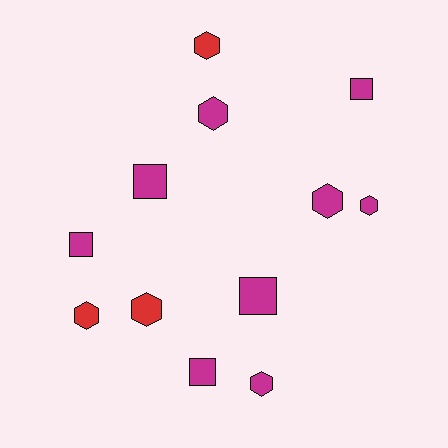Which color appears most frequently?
Magenta, with 9 objects.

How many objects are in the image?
There are 12 objects.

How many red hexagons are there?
There are 3 red hexagons.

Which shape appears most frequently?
Hexagon, with 7 objects.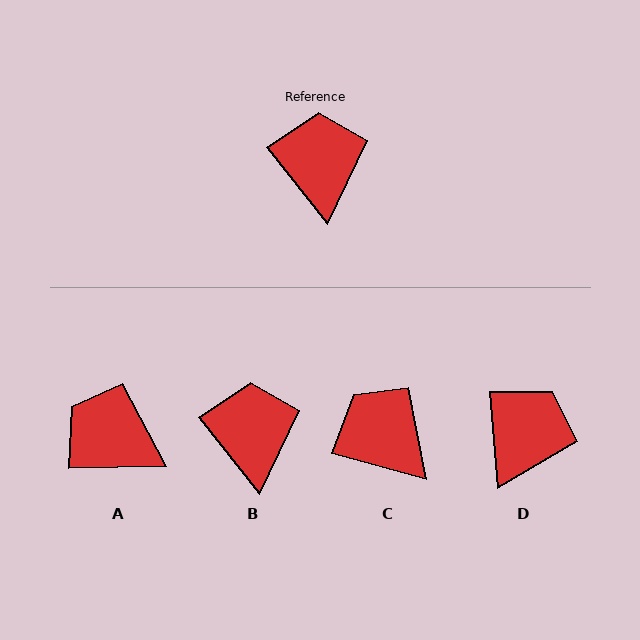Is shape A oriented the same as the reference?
No, it is off by about 53 degrees.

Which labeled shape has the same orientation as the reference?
B.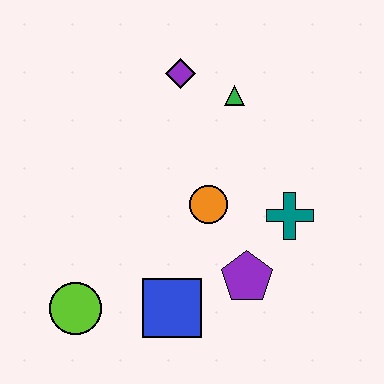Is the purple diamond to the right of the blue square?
Yes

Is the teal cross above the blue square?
Yes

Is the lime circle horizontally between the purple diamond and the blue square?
No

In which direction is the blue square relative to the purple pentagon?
The blue square is to the left of the purple pentagon.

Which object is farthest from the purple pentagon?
The purple diamond is farthest from the purple pentagon.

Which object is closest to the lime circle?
The blue square is closest to the lime circle.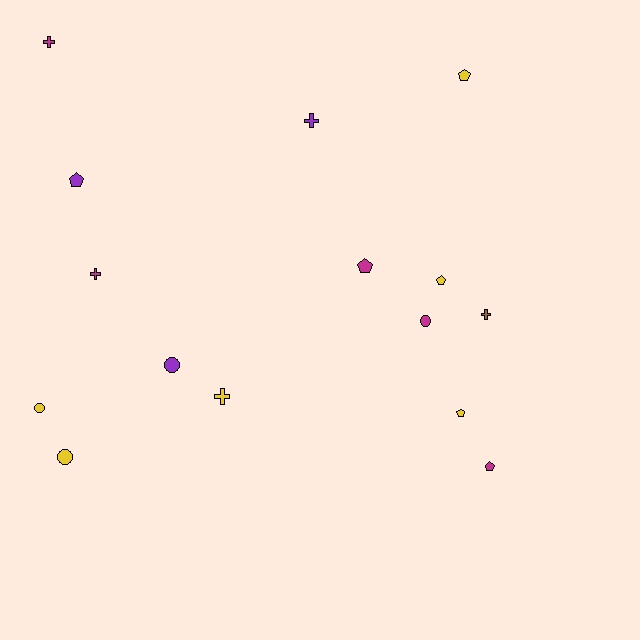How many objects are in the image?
There are 15 objects.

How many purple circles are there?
There is 1 purple circle.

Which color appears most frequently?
Yellow, with 6 objects.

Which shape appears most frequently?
Pentagon, with 6 objects.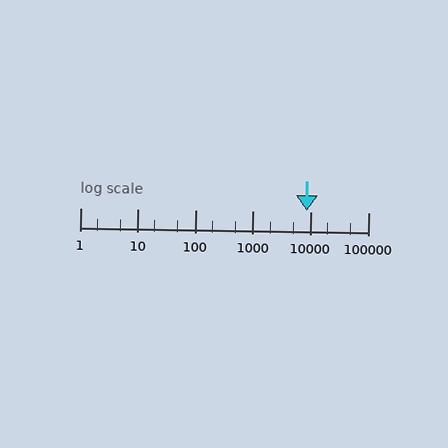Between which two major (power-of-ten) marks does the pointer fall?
The pointer is between 1000 and 10000.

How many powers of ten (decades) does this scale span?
The scale spans 5 decades, from 1 to 100000.